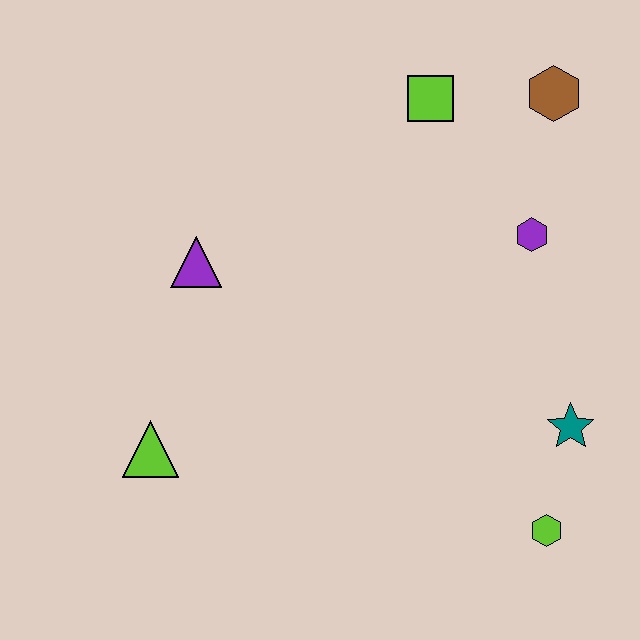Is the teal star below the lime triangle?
No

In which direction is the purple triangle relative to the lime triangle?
The purple triangle is above the lime triangle.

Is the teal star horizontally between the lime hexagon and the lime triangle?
No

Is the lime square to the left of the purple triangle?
No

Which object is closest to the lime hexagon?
The teal star is closest to the lime hexagon.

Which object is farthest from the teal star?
The lime triangle is farthest from the teal star.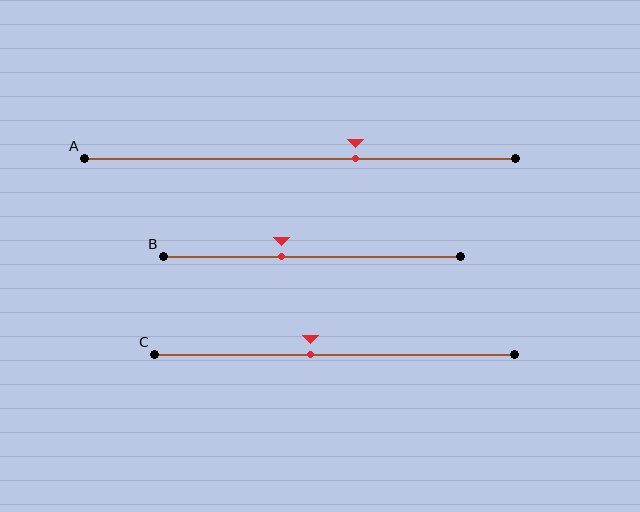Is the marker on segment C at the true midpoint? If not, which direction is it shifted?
No, the marker on segment C is shifted to the left by about 7% of the segment length.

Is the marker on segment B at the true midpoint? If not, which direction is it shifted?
No, the marker on segment B is shifted to the left by about 10% of the segment length.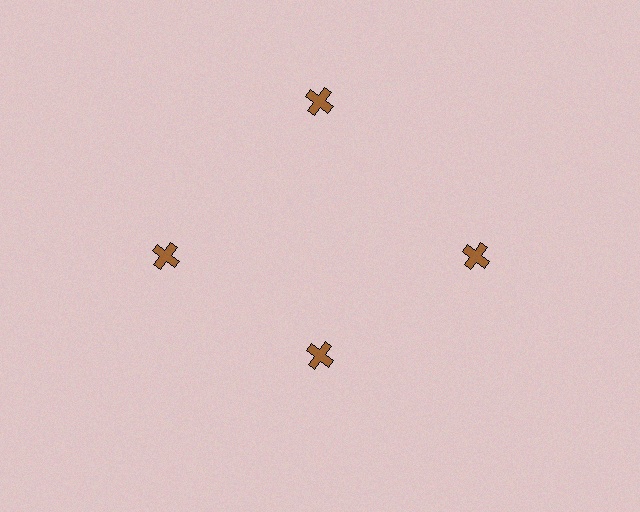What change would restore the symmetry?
The symmetry would be restored by moving it outward, back onto the ring so that all 4 crosses sit at equal angles and equal distance from the center.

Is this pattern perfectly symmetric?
No. The 4 brown crosses are arranged in a ring, but one element near the 6 o'clock position is pulled inward toward the center, breaking the 4-fold rotational symmetry.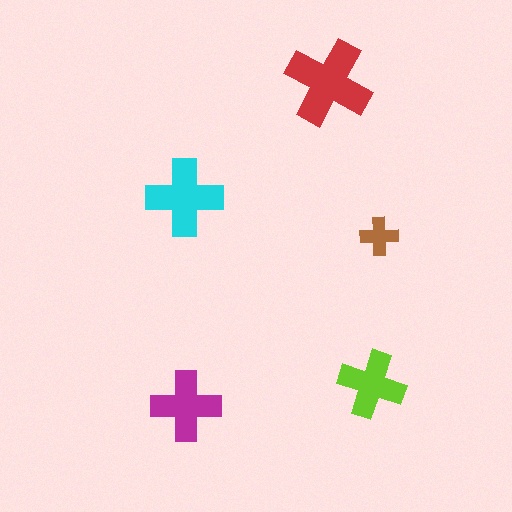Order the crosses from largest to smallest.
the red one, the cyan one, the magenta one, the lime one, the brown one.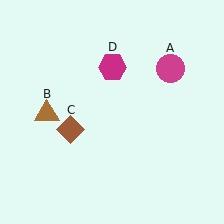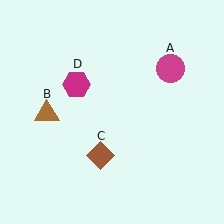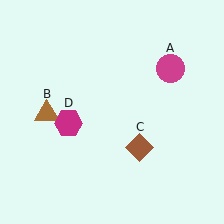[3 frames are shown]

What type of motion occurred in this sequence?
The brown diamond (object C), magenta hexagon (object D) rotated counterclockwise around the center of the scene.